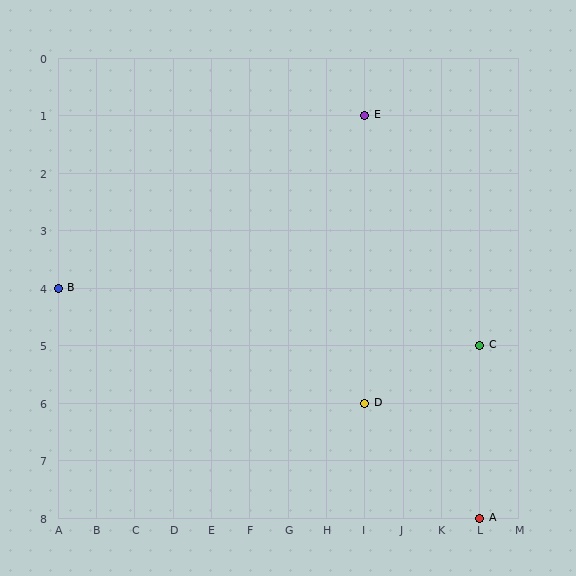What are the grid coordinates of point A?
Point A is at grid coordinates (L, 8).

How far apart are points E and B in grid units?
Points E and B are 8 columns and 3 rows apart (about 8.5 grid units diagonally).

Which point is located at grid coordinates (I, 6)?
Point D is at (I, 6).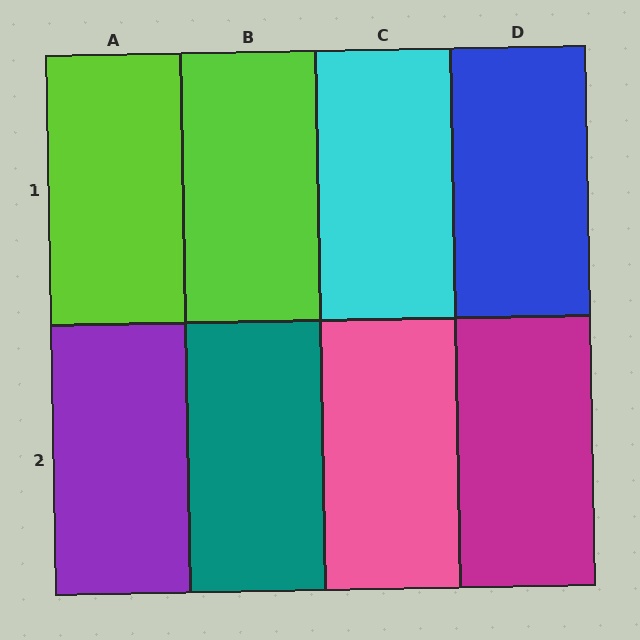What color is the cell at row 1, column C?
Cyan.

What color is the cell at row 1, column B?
Lime.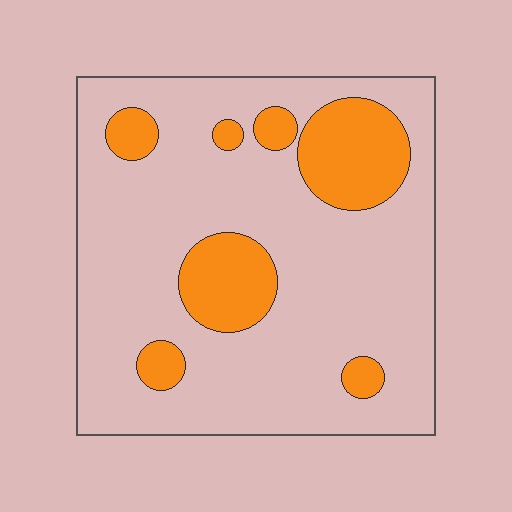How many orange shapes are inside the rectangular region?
7.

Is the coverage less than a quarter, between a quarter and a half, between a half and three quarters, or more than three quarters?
Less than a quarter.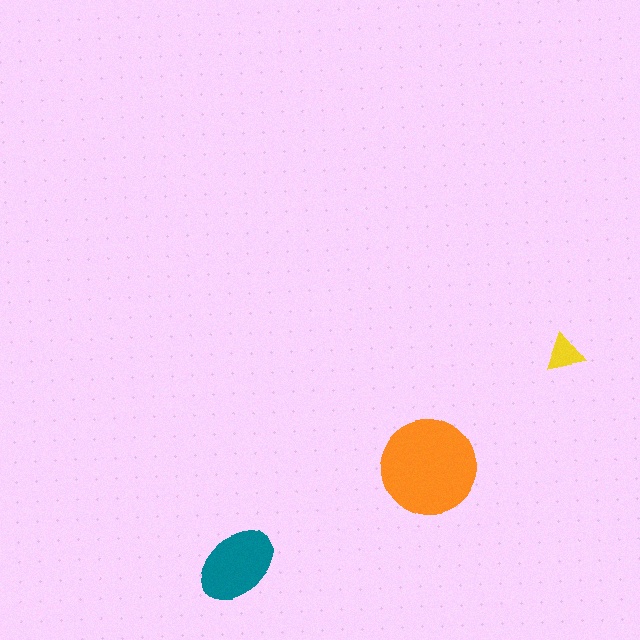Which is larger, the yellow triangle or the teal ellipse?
The teal ellipse.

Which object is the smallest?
The yellow triangle.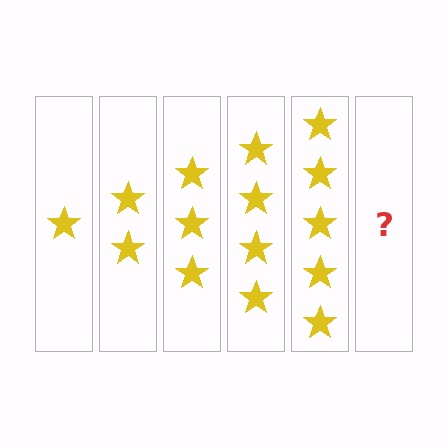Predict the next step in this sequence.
The next step is 6 stars.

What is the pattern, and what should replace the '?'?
The pattern is that each step adds one more star. The '?' should be 6 stars.